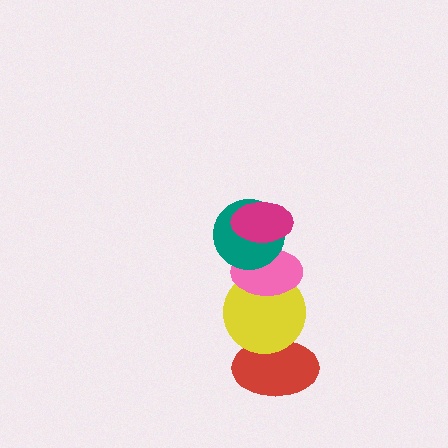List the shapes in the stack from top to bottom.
From top to bottom: the magenta ellipse, the teal circle, the pink ellipse, the yellow circle, the red ellipse.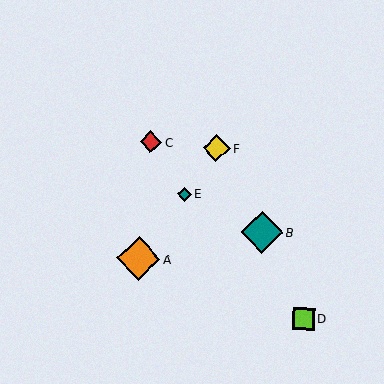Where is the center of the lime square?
The center of the lime square is at (303, 319).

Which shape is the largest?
The orange diamond (labeled A) is the largest.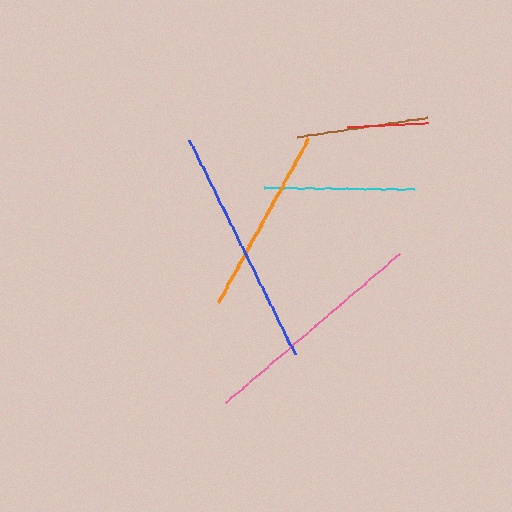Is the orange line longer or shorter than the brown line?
The orange line is longer than the brown line.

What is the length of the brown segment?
The brown segment is approximately 132 pixels long.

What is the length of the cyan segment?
The cyan segment is approximately 151 pixels long.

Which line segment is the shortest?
The red line is the shortest at approximately 81 pixels.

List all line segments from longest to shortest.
From longest to shortest: blue, pink, orange, cyan, brown, red.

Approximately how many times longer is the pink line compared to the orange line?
The pink line is approximately 1.2 times the length of the orange line.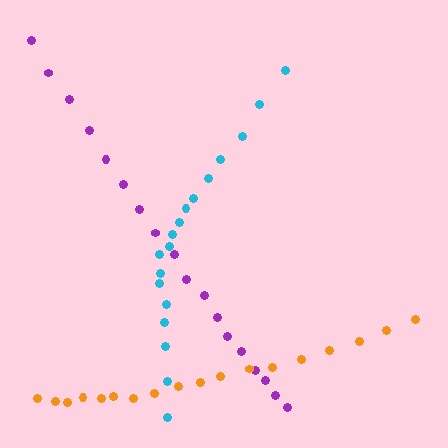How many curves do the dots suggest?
There are 3 distinct paths.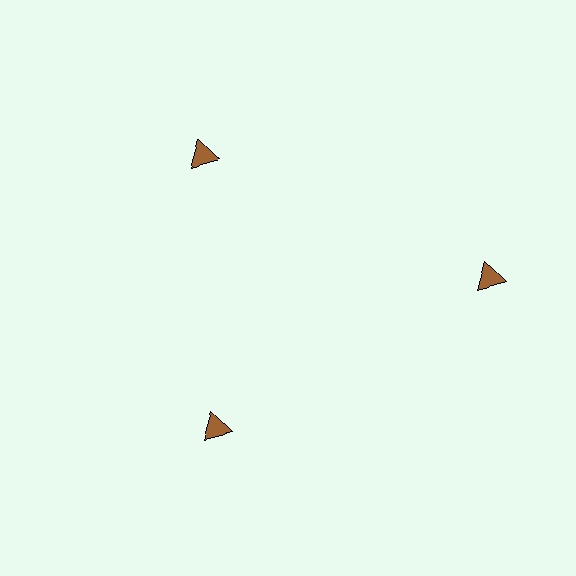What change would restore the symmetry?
The symmetry would be restored by moving it inward, back onto the ring so that all 3 triangles sit at equal angles and equal distance from the center.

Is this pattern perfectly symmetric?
No. The 3 brown triangles are arranged in a ring, but one element near the 3 o'clock position is pushed outward from the center, breaking the 3-fold rotational symmetry.